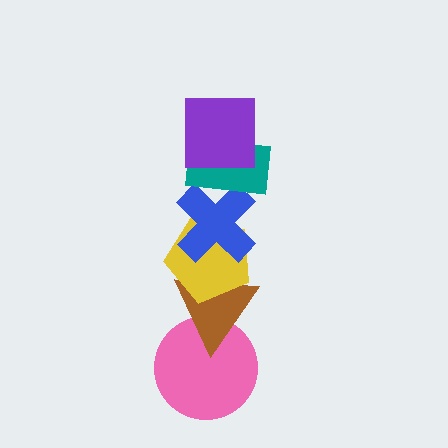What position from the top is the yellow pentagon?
The yellow pentagon is 4th from the top.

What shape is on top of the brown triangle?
The yellow pentagon is on top of the brown triangle.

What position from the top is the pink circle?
The pink circle is 6th from the top.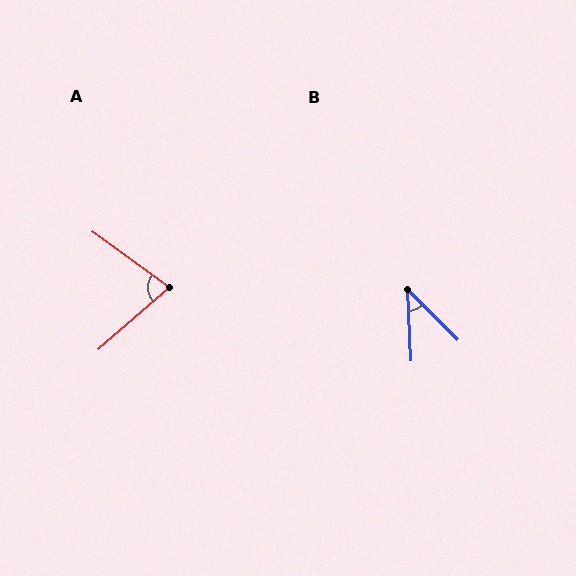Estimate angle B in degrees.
Approximately 42 degrees.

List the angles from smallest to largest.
B (42°), A (77°).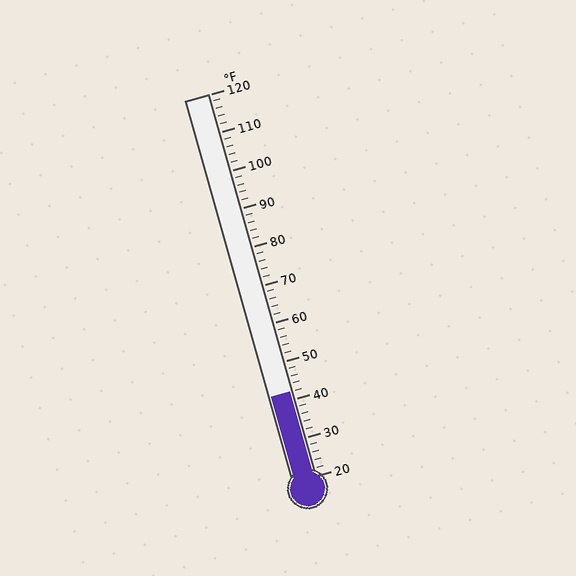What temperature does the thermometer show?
The thermometer shows approximately 42°F.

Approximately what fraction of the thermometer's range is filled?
The thermometer is filled to approximately 20% of its range.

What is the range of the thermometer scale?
The thermometer scale ranges from 20°F to 120°F.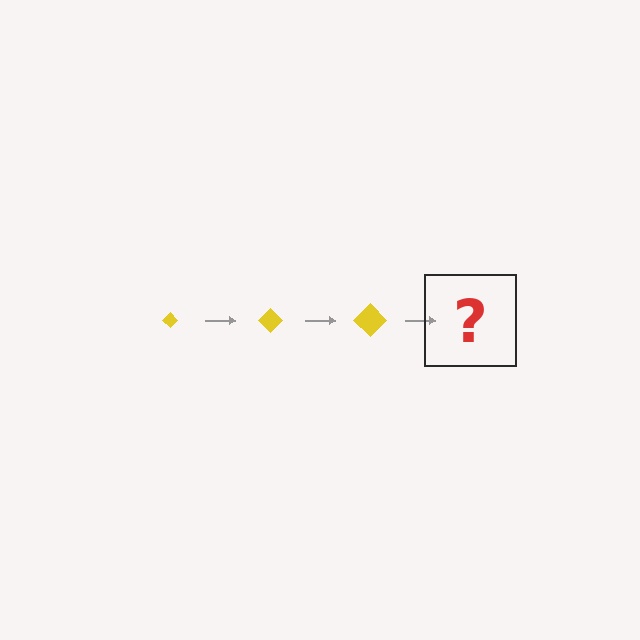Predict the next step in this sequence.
The next step is a yellow diamond, larger than the previous one.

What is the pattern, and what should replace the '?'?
The pattern is that the diamond gets progressively larger each step. The '?' should be a yellow diamond, larger than the previous one.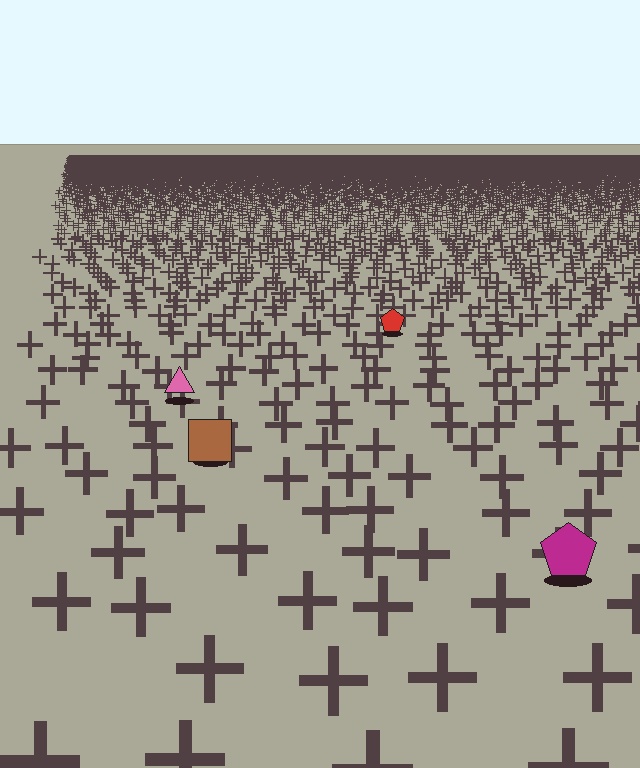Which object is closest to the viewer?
The magenta pentagon is closest. The texture marks near it are larger and more spread out.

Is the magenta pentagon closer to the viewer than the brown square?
Yes. The magenta pentagon is closer — you can tell from the texture gradient: the ground texture is coarser near it.